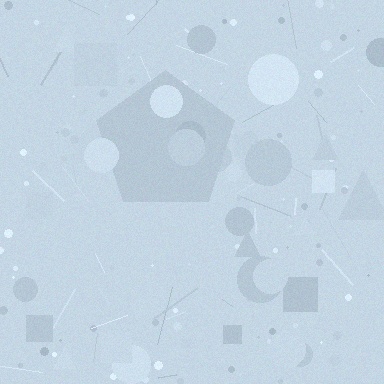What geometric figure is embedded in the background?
A pentagon is embedded in the background.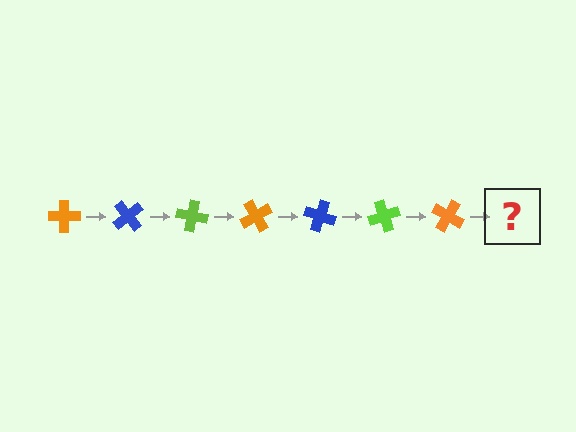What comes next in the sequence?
The next element should be a blue cross, rotated 350 degrees from the start.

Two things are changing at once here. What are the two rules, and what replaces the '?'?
The two rules are that it rotates 50 degrees each step and the color cycles through orange, blue, and lime. The '?' should be a blue cross, rotated 350 degrees from the start.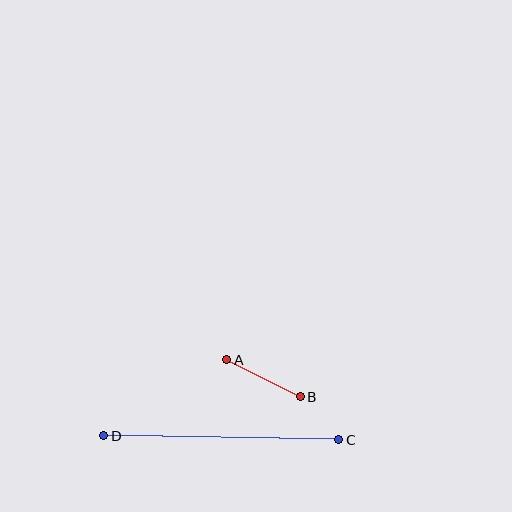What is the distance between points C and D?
The distance is approximately 235 pixels.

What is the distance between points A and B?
The distance is approximately 82 pixels.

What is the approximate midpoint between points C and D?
The midpoint is at approximately (221, 438) pixels.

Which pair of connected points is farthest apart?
Points C and D are farthest apart.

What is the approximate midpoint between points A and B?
The midpoint is at approximately (263, 378) pixels.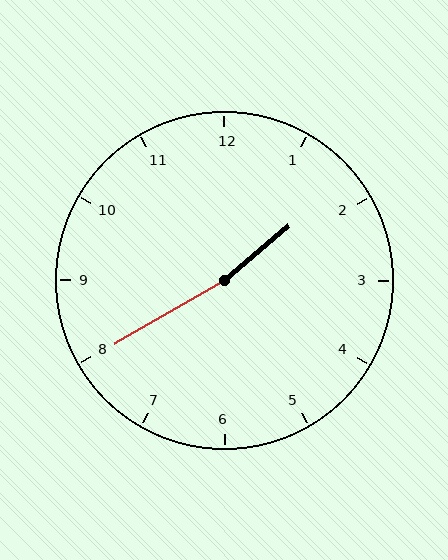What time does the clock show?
1:40.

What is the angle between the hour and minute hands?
Approximately 170 degrees.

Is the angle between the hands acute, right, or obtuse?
It is obtuse.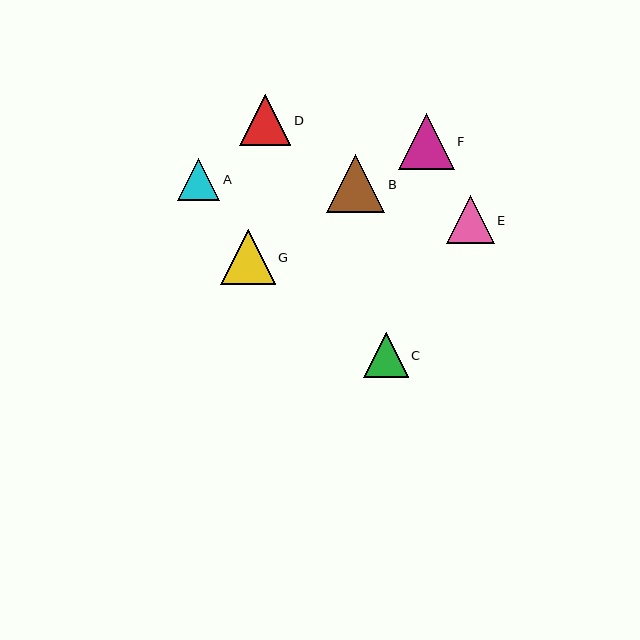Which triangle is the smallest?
Triangle A is the smallest with a size of approximately 42 pixels.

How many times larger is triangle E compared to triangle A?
Triangle E is approximately 1.1 times the size of triangle A.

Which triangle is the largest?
Triangle B is the largest with a size of approximately 58 pixels.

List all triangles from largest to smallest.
From largest to smallest: B, F, G, D, E, C, A.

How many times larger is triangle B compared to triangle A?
Triangle B is approximately 1.4 times the size of triangle A.